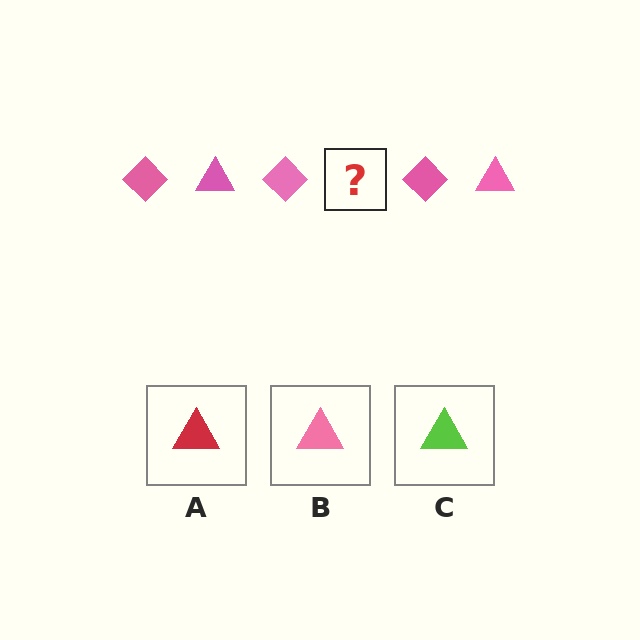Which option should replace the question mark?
Option B.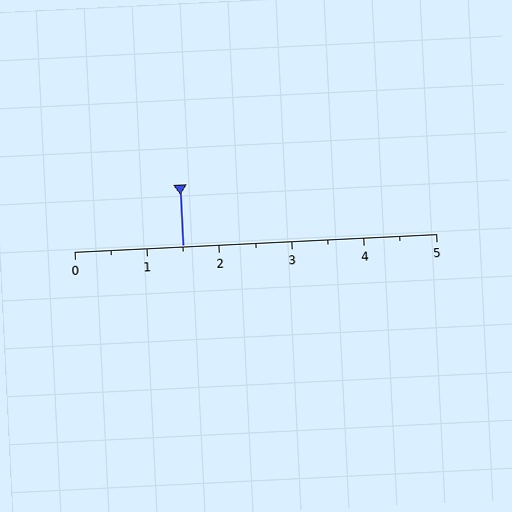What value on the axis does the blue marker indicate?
The marker indicates approximately 1.5.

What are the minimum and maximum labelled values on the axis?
The axis runs from 0 to 5.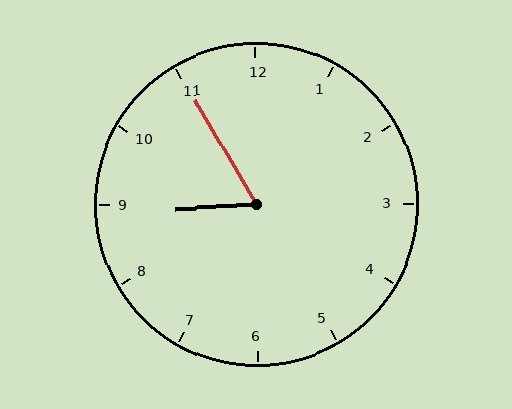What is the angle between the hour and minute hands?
Approximately 62 degrees.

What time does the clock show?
8:55.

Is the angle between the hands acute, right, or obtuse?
It is acute.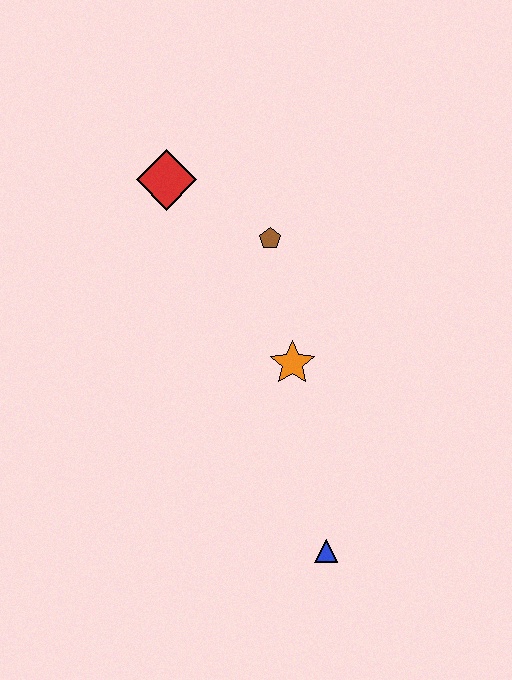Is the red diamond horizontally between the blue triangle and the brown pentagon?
No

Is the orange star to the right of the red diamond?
Yes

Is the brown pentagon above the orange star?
Yes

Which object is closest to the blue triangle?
The orange star is closest to the blue triangle.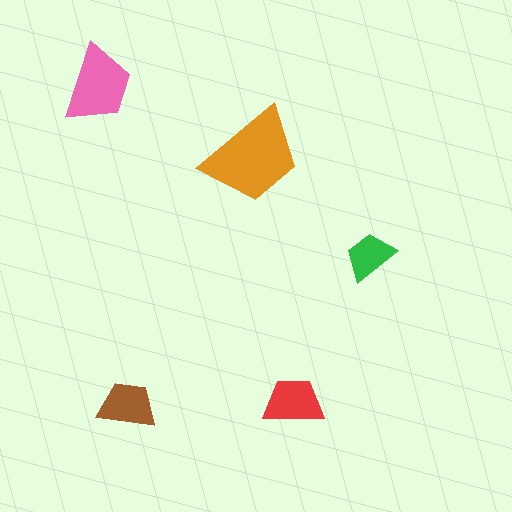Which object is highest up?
The pink trapezoid is topmost.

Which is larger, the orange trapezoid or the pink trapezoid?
The orange one.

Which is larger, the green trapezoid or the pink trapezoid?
The pink one.